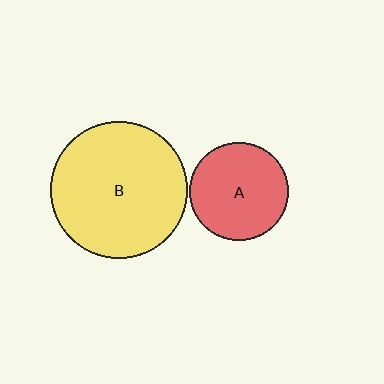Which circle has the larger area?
Circle B (yellow).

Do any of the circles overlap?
No, none of the circles overlap.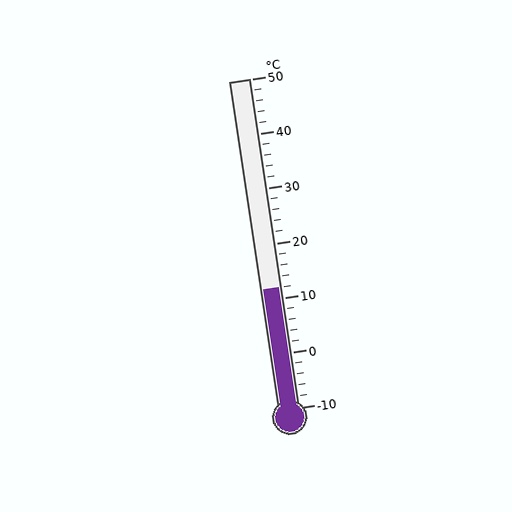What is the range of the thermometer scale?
The thermometer scale ranges from -10°C to 50°C.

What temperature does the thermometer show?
The thermometer shows approximately 12°C.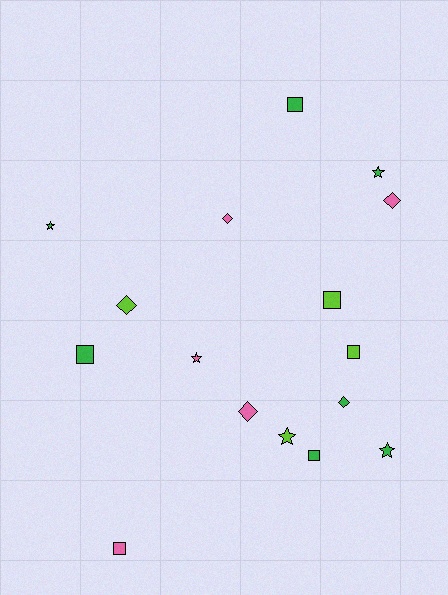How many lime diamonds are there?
There is 1 lime diamond.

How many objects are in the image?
There are 16 objects.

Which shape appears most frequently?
Square, with 6 objects.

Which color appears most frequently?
Green, with 7 objects.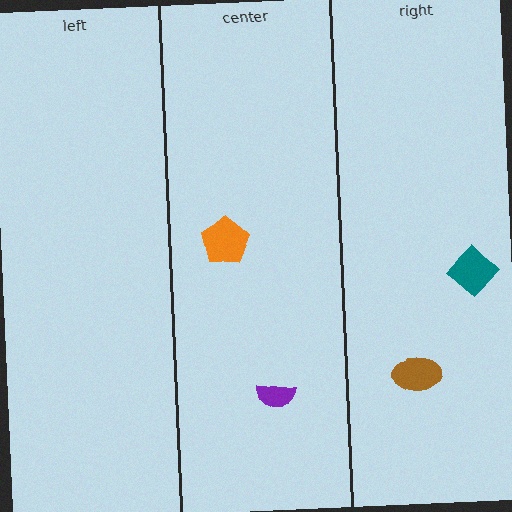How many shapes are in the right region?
2.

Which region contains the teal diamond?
The right region.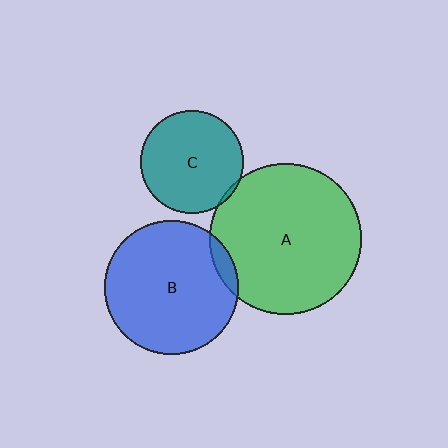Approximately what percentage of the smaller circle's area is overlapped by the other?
Approximately 5%.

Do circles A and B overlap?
Yes.